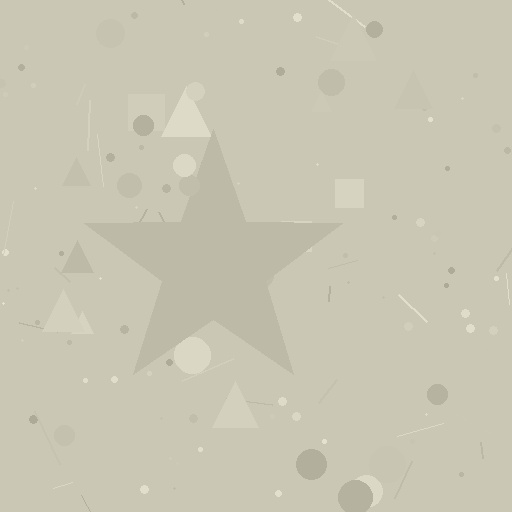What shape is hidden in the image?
A star is hidden in the image.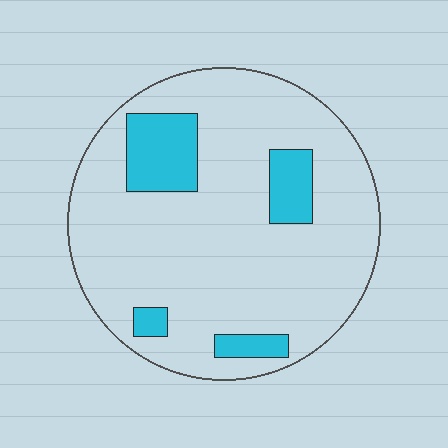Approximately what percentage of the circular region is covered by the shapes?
Approximately 15%.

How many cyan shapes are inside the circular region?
4.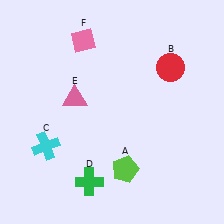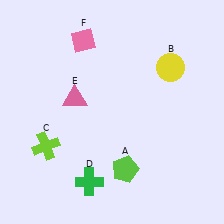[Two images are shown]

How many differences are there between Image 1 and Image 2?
There are 2 differences between the two images.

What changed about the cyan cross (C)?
In Image 1, C is cyan. In Image 2, it changed to lime.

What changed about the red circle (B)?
In Image 1, B is red. In Image 2, it changed to yellow.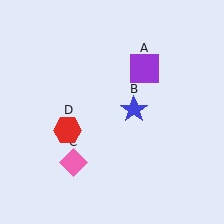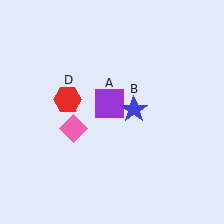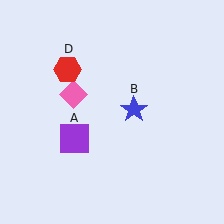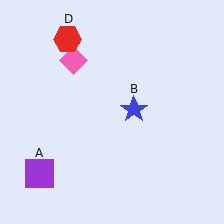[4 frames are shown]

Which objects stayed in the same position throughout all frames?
Blue star (object B) remained stationary.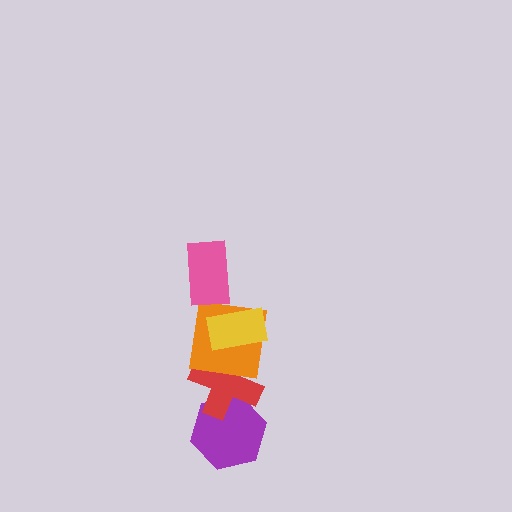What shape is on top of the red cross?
The orange square is on top of the red cross.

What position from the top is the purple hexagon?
The purple hexagon is 5th from the top.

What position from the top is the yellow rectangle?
The yellow rectangle is 2nd from the top.